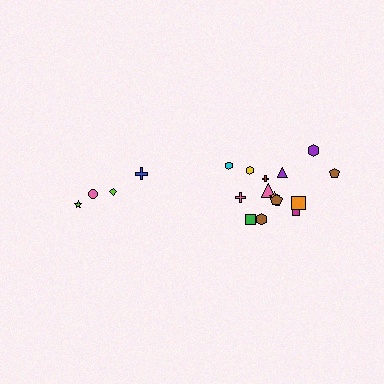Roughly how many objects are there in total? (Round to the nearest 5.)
Roughly 20 objects in total.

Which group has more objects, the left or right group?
The right group.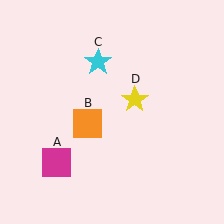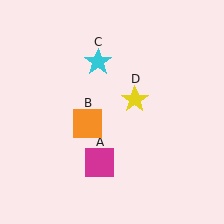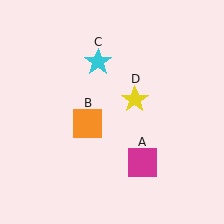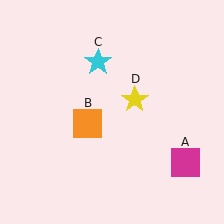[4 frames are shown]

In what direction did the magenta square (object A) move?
The magenta square (object A) moved right.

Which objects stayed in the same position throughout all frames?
Orange square (object B) and cyan star (object C) and yellow star (object D) remained stationary.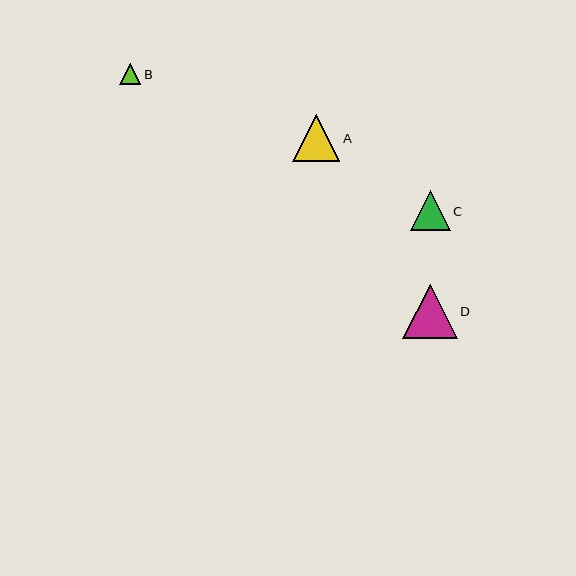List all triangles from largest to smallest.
From largest to smallest: D, A, C, B.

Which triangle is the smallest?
Triangle B is the smallest with a size of approximately 21 pixels.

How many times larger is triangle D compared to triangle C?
Triangle D is approximately 1.4 times the size of triangle C.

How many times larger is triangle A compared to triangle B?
Triangle A is approximately 2.3 times the size of triangle B.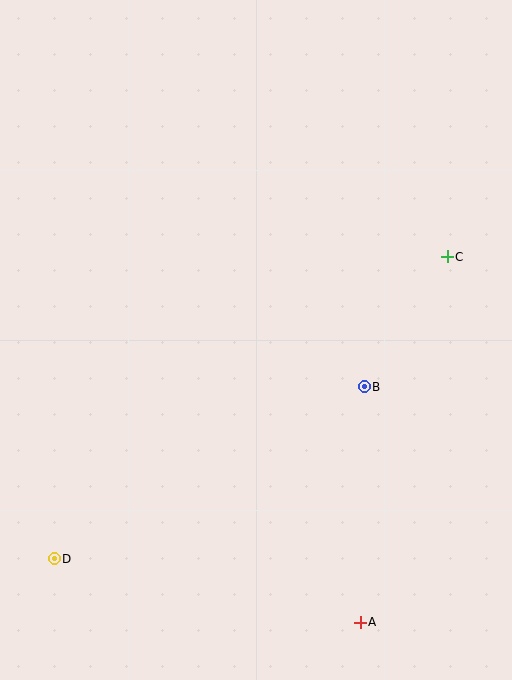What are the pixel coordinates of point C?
Point C is at (447, 257).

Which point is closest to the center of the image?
Point B at (364, 387) is closest to the center.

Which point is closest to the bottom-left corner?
Point D is closest to the bottom-left corner.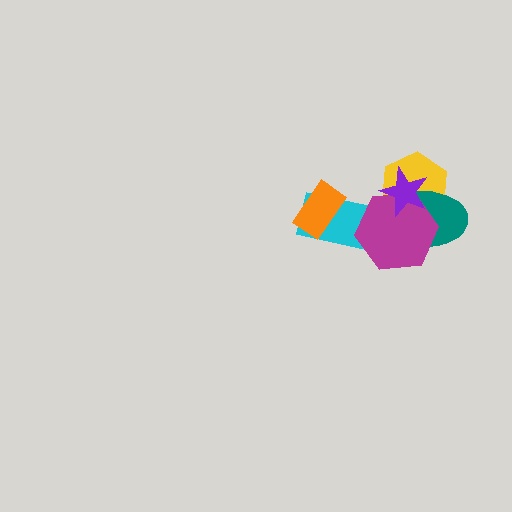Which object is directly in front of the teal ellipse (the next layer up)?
The magenta hexagon is directly in front of the teal ellipse.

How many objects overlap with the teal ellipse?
3 objects overlap with the teal ellipse.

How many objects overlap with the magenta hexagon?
4 objects overlap with the magenta hexagon.